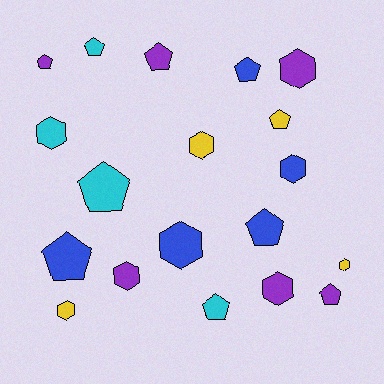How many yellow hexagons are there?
There are 3 yellow hexagons.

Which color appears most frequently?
Purple, with 6 objects.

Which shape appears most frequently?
Pentagon, with 10 objects.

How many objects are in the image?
There are 19 objects.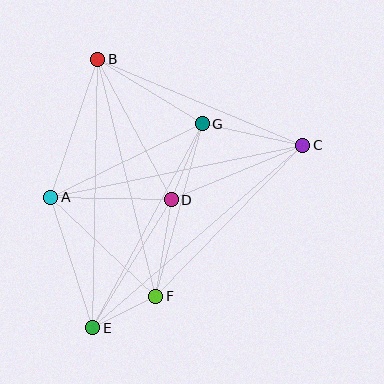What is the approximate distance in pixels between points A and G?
The distance between A and G is approximately 169 pixels.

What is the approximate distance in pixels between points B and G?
The distance between B and G is approximately 123 pixels.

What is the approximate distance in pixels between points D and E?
The distance between D and E is approximately 150 pixels.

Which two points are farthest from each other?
Points C and E are farthest from each other.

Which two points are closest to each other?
Points E and F are closest to each other.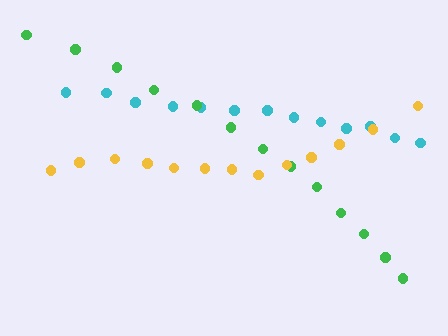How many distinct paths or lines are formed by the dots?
There are 3 distinct paths.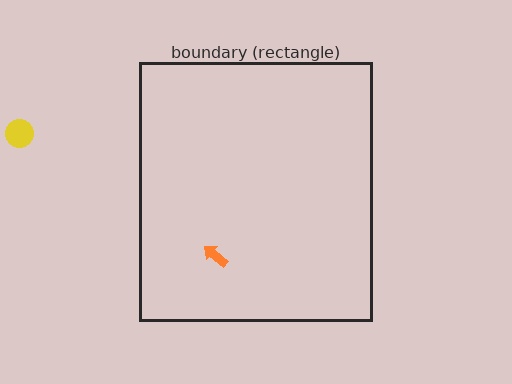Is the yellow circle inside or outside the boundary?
Outside.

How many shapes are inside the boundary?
1 inside, 1 outside.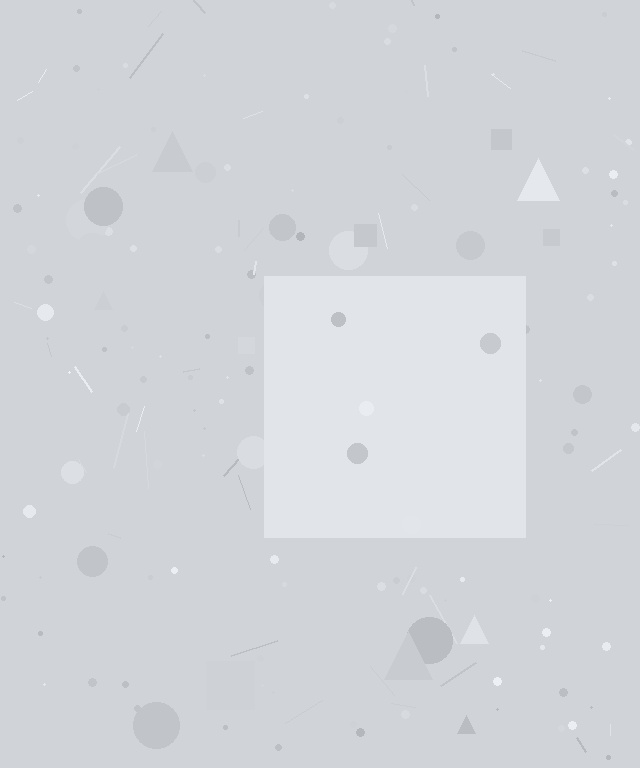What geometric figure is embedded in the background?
A square is embedded in the background.